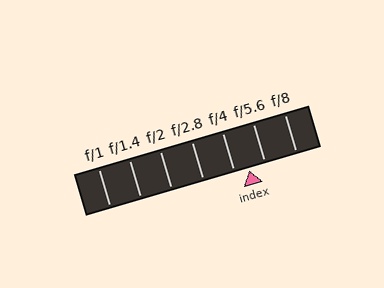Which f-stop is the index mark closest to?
The index mark is closest to f/4.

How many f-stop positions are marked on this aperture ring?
There are 7 f-stop positions marked.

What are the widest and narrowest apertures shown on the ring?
The widest aperture shown is f/1 and the narrowest is f/8.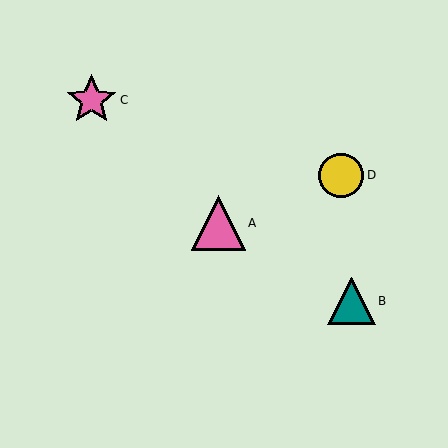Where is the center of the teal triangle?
The center of the teal triangle is at (351, 301).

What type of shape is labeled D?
Shape D is a yellow circle.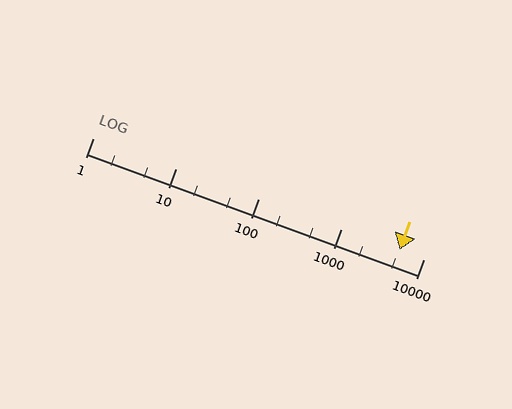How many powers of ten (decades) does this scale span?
The scale spans 4 decades, from 1 to 10000.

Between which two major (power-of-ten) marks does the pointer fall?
The pointer is between 1000 and 10000.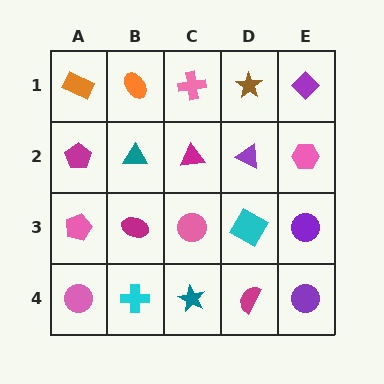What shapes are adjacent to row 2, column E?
A purple diamond (row 1, column E), a purple circle (row 3, column E), a purple triangle (row 2, column D).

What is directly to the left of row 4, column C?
A cyan cross.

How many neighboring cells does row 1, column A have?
2.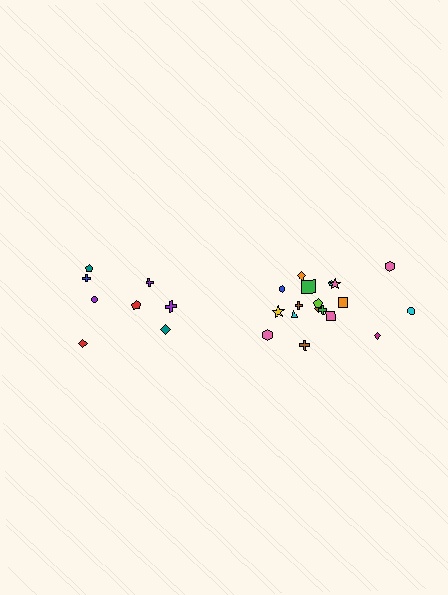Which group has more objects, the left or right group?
The right group.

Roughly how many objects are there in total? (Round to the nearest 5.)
Roughly 25 objects in total.